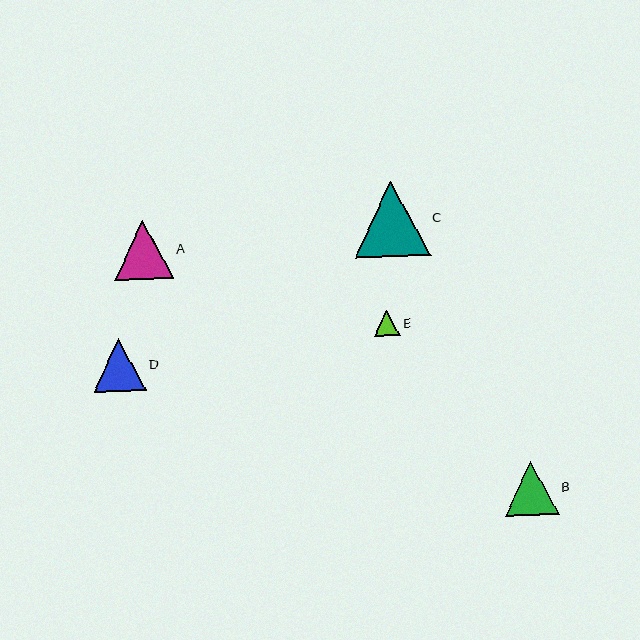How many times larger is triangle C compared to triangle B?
Triangle C is approximately 1.4 times the size of triangle B.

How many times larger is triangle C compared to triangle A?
Triangle C is approximately 1.3 times the size of triangle A.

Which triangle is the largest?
Triangle C is the largest with a size of approximately 76 pixels.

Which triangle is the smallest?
Triangle E is the smallest with a size of approximately 26 pixels.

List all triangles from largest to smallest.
From largest to smallest: C, A, B, D, E.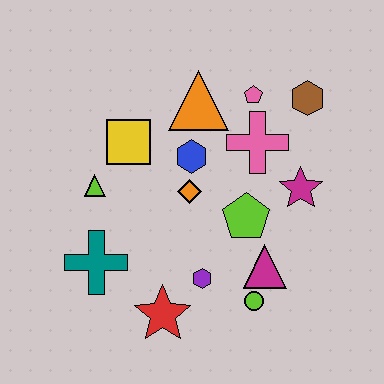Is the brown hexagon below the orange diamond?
No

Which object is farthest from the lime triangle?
The brown hexagon is farthest from the lime triangle.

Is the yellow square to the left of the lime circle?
Yes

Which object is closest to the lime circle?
The magenta triangle is closest to the lime circle.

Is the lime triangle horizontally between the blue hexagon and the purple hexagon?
No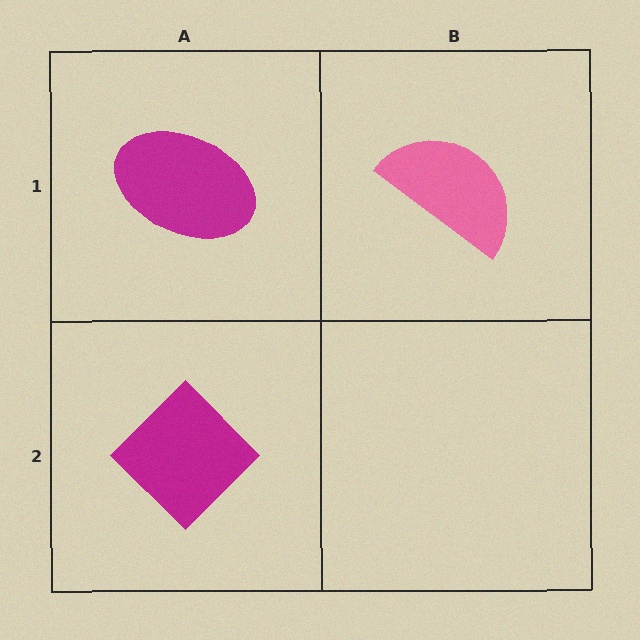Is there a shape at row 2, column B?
No, that cell is empty.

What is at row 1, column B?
A pink semicircle.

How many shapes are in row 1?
2 shapes.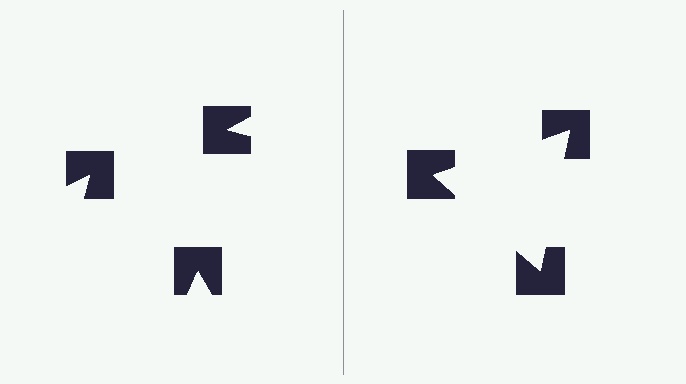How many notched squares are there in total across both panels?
6 — 3 on each side.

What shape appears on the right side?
An illusory triangle.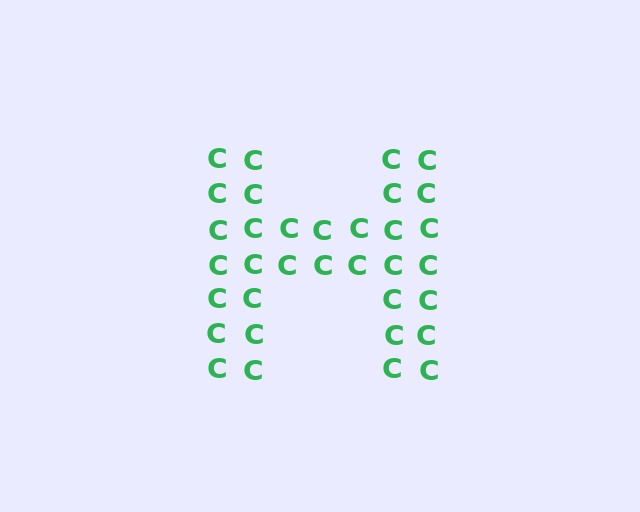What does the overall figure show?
The overall figure shows the letter H.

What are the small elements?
The small elements are letter C's.